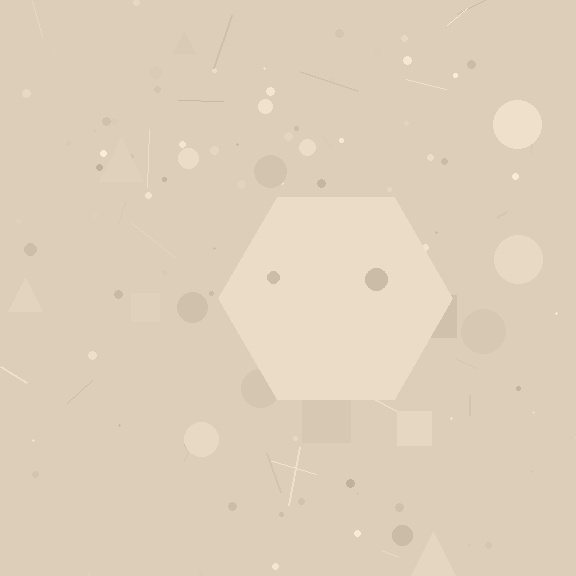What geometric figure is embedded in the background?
A hexagon is embedded in the background.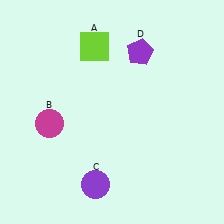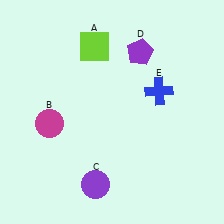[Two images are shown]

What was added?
A blue cross (E) was added in Image 2.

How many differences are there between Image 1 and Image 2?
There is 1 difference between the two images.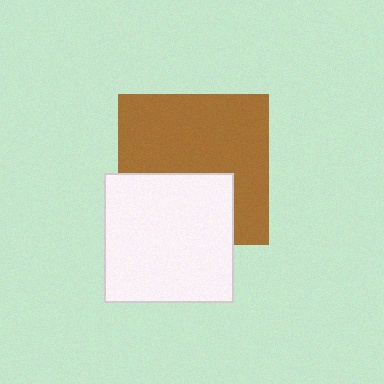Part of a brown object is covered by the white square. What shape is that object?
It is a square.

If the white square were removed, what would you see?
You would see the complete brown square.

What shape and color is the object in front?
The object in front is a white square.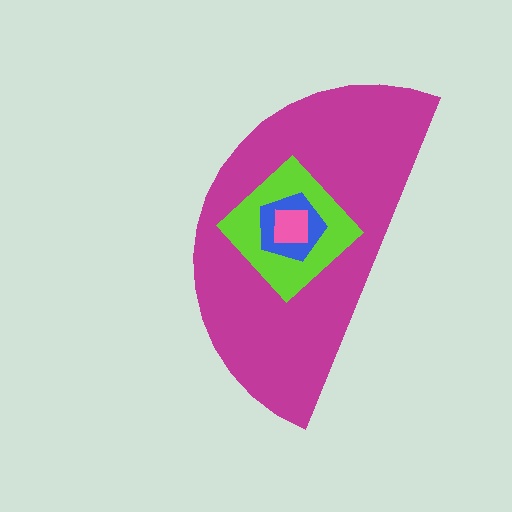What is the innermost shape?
The pink square.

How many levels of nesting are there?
4.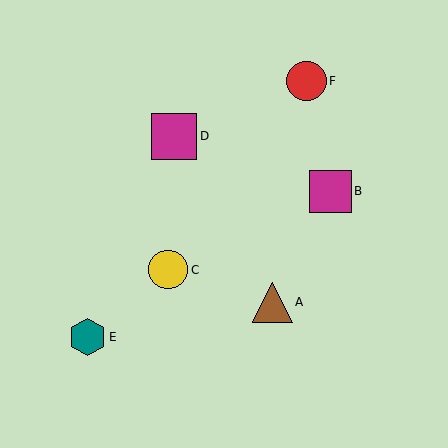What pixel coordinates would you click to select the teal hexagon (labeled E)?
Click at (88, 337) to select the teal hexagon E.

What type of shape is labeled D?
Shape D is a magenta square.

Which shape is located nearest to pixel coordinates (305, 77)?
The red circle (labeled F) at (306, 81) is nearest to that location.